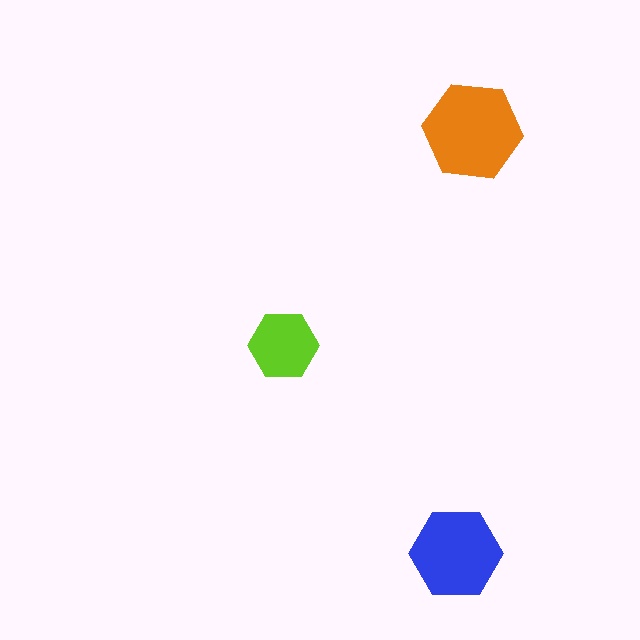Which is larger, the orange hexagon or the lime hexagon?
The orange one.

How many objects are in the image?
There are 3 objects in the image.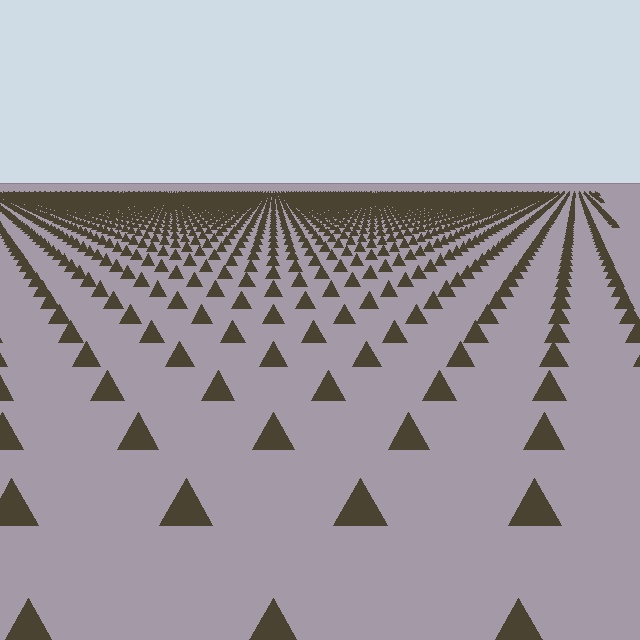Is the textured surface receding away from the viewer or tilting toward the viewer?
The surface is receding away from the viewer. Texture elements get smaller and denser toward the top.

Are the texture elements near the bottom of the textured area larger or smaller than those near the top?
Larger. Near the bottom, elements are closer to the viewer and appear at a bigger on-screen size.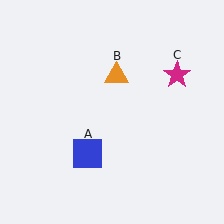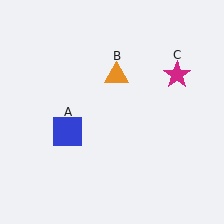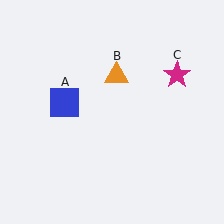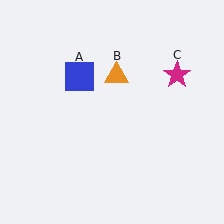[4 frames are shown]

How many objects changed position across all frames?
1 object changed position: blue square (object A).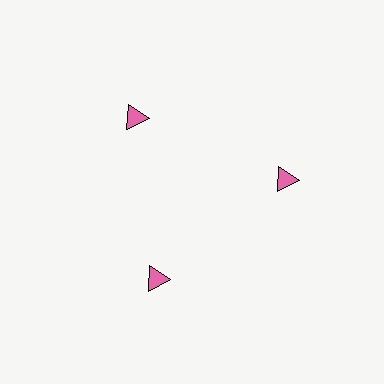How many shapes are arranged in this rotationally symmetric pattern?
There are 3 shapes, arranged in 3 groups of 1.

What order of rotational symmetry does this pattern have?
This pattern has 3-fold rotational symmetry.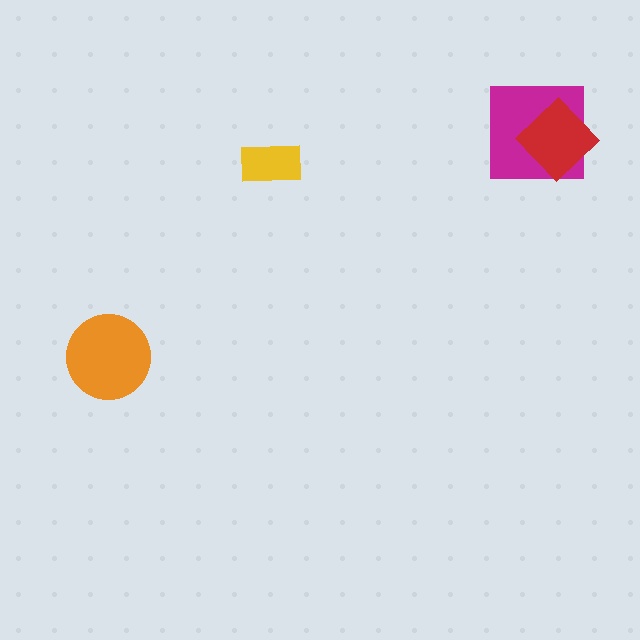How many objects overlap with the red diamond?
1 object overlaps with the red diamond.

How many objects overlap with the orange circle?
0 objects overlap with the orange circle.